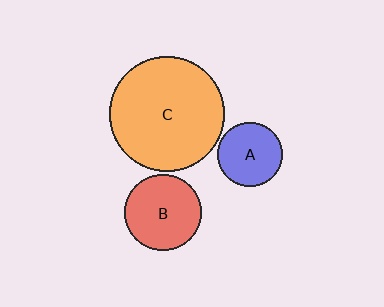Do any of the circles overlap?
No, none of the circles overlap.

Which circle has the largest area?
Circle C (orange).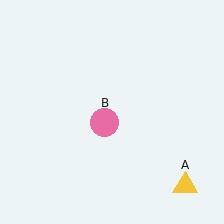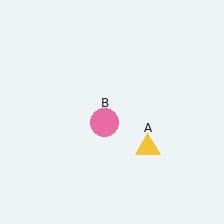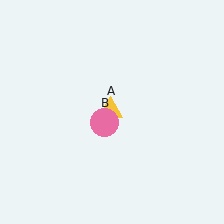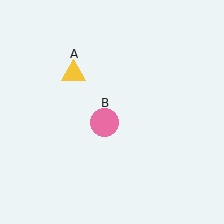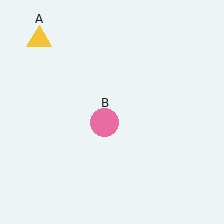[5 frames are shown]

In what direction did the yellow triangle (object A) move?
The yellow triangle (object A) moved up and to the left.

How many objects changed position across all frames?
1 object changed position: yellow triangle (object A).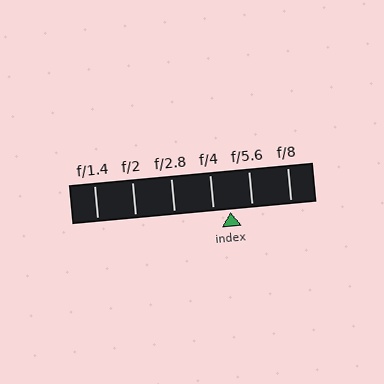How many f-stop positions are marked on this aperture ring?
There are 6 f-stop positions marked.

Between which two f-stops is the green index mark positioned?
The index mark is between f/4 and f/5.6.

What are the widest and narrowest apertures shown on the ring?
The widest aperture shown is f/1.4 and the narrowest is f/8.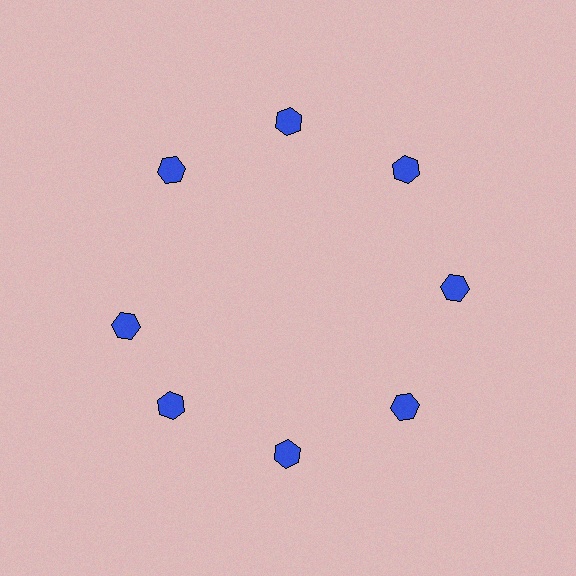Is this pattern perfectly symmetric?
No. The 8 blue hexagons are arranged in a ring, but one element near the 9 o'clock position is rotated out of alignment along the ring, breaking the 8-fold rotational symmetry.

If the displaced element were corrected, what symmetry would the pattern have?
It would have 8-fold rotational symmetry — the pattern would map onto itself every 45 degrees.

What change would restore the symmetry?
The symmetry would be restored by rotating it back into even spacing with its neighbors so that all 8 hexagons sit at equal angles and equal distance from the center.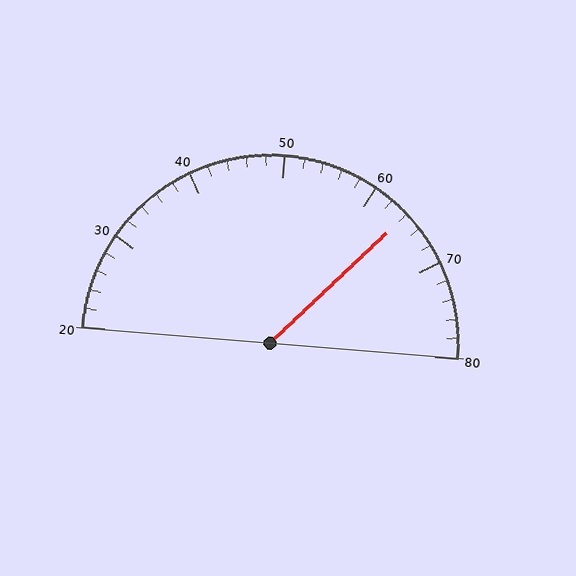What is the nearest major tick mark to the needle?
The nearest major tick mark is 60.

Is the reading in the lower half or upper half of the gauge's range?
The reading is in the upper half of the range (20 to 80).